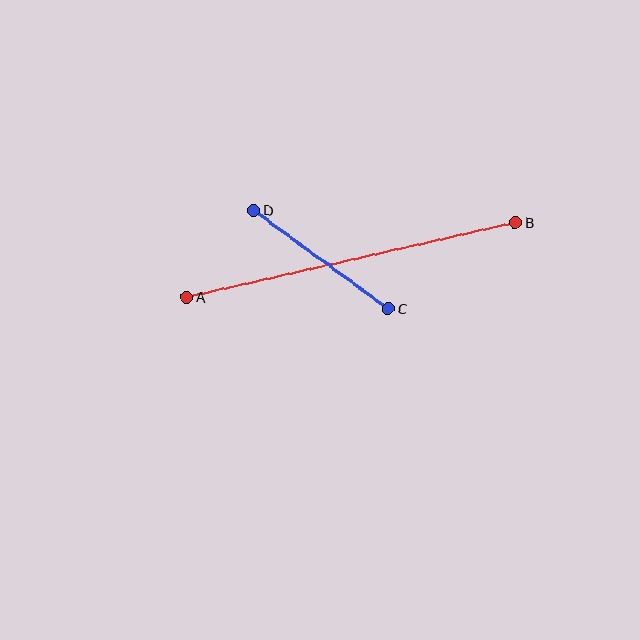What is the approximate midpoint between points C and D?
The midpoint is at approximately (321, 259) pixels.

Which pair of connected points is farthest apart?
Points A and B are farthest apart.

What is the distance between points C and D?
The distance is approximately 166 pixels.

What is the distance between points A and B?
The distance is approximately 338 pixels.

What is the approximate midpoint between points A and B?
The midpoint is at approximately (351, 260) pixels.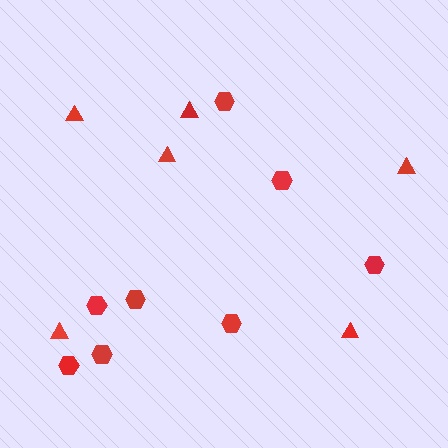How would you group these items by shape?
There are 2 groups: one group of hexagons (8) and one group of triangles (6).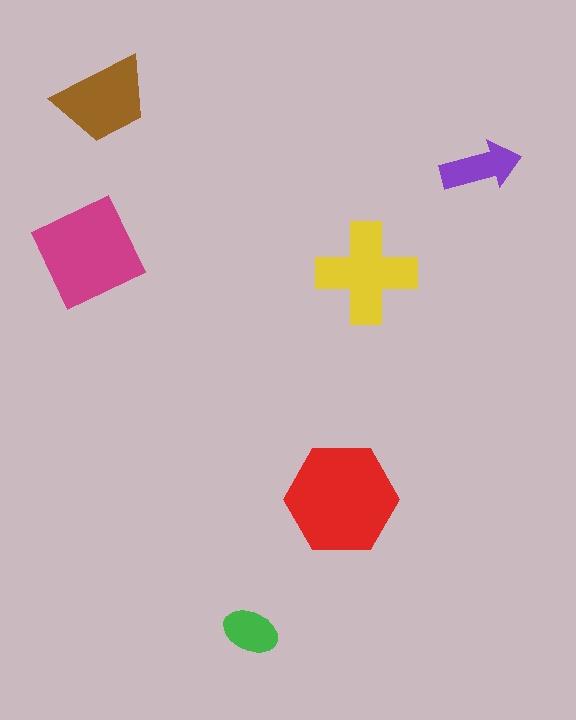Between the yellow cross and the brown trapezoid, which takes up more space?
The yellow cross.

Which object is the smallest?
The green ellipse.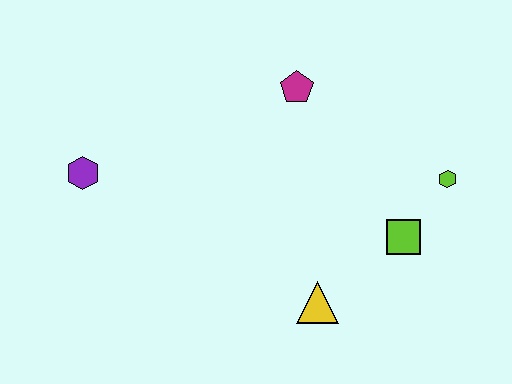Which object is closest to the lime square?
The lime hexagon is closest to the lime square.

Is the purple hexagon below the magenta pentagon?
Yes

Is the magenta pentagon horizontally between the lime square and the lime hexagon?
No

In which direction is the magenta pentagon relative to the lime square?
The magenta pentagon is above the lime square.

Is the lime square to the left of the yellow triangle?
No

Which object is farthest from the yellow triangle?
The purple hexagon is farthest from the yellow triangle.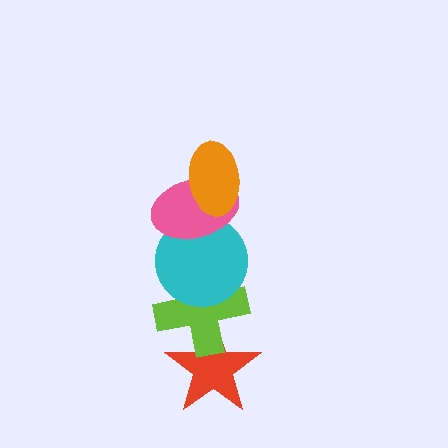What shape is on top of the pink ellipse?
The orange ellipse is on top of the pink ellipse.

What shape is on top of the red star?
The lime cross is on top of the red star.